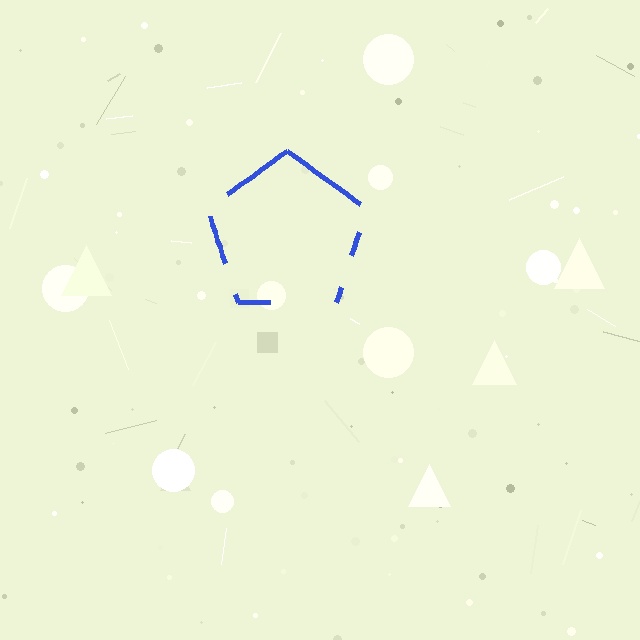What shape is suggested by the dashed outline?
The dashed outline suggests a pentagon.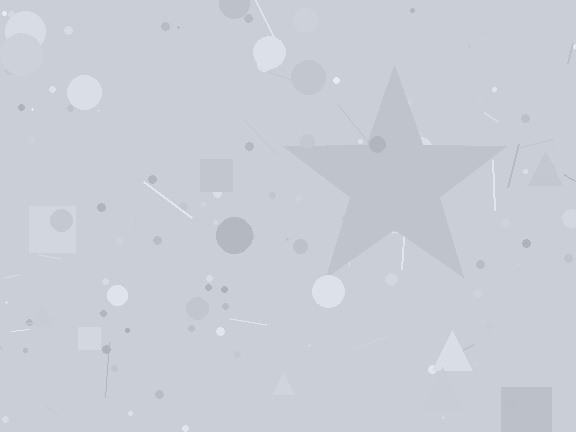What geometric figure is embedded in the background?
A star is embedded in the background.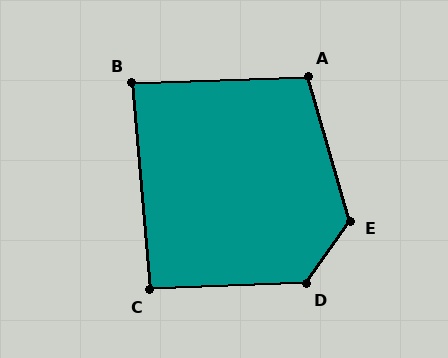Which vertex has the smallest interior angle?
B, at approximately 87 degrees.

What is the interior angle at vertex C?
Approximately 93 degrees (approximately right).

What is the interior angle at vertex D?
Approximately 127 degrees (obtuse).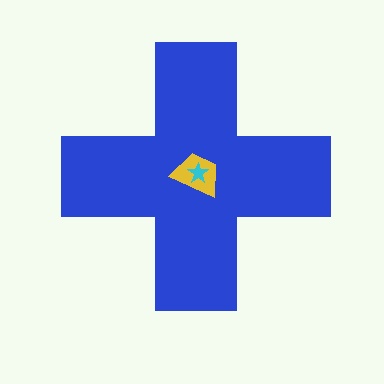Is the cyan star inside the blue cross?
Yes.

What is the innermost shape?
The cyan star.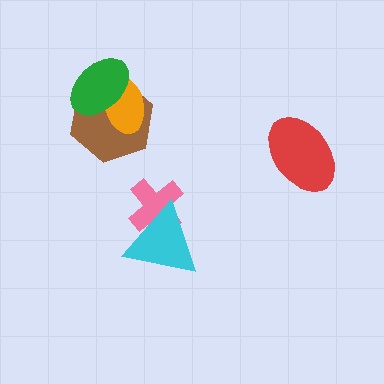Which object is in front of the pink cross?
The cyan triangle is in front of the pink cross.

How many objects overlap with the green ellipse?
2 objects overlap with the green ellipse.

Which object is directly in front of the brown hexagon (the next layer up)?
The orange ellipse is directly in front of the brown hexagon.